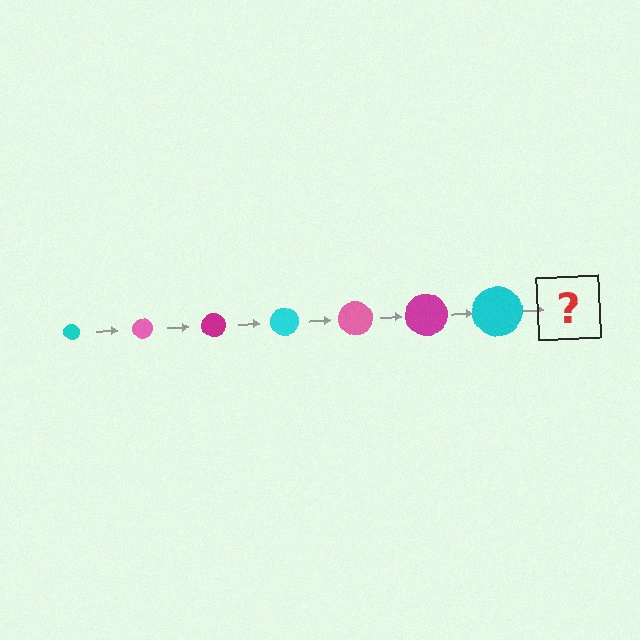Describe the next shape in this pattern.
It should be a pink circle, larger than the previous one.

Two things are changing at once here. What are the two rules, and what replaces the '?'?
The two rules are that the circle grows larger each step and the color cycles through cyan, pink, and magenta. The '?' should be a pink circle, larger than the previous one.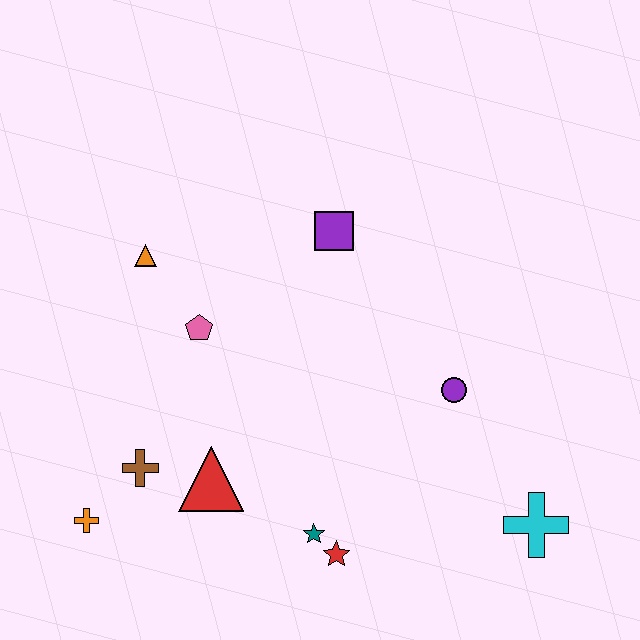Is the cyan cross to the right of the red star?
Yes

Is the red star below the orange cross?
Yes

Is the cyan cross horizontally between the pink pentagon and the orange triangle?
No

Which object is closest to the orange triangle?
The pink pentagon is closest to the orange triangle.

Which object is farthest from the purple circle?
The orange cross is farthest from the purple circle.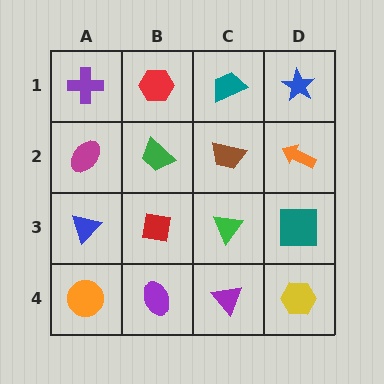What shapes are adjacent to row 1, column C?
A brown trapezoid (row 2, column C), a red hexagon (row 1, column B), a blue star (row 1, column D).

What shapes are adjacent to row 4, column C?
A green triangle (row 3, column C), a purple ellipse (row 4, column B), a yellow hexagon (row 4, column D).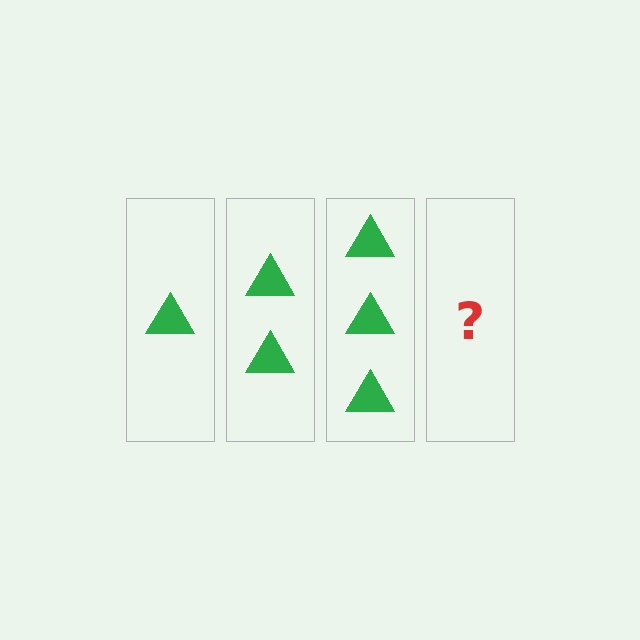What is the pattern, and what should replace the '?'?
The pattern is that each step adds one more triangle. The '?' should be 4 triangles.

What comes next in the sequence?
The next element should be 4 triangles.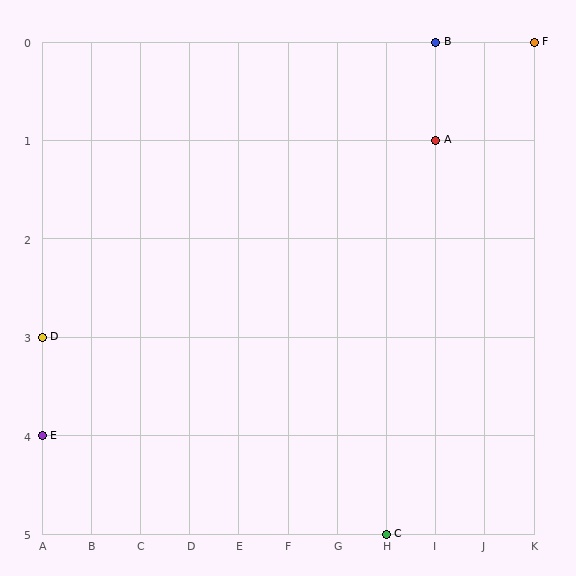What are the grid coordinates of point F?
Point F is at grid coordinates (K, 0).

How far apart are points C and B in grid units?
Points C and B are 1 column and 5 rows apart (about 5.1 grid units diagonally).